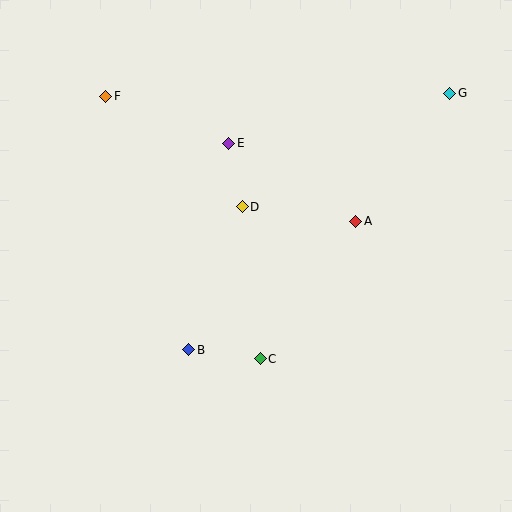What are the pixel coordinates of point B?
Point B is at (189, 350).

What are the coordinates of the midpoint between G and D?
The midpoint between G and D is at (346, 150).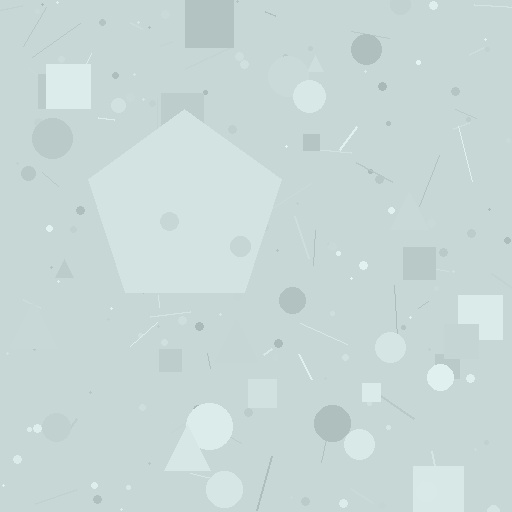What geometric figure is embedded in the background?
A pentagon is embedded in the background.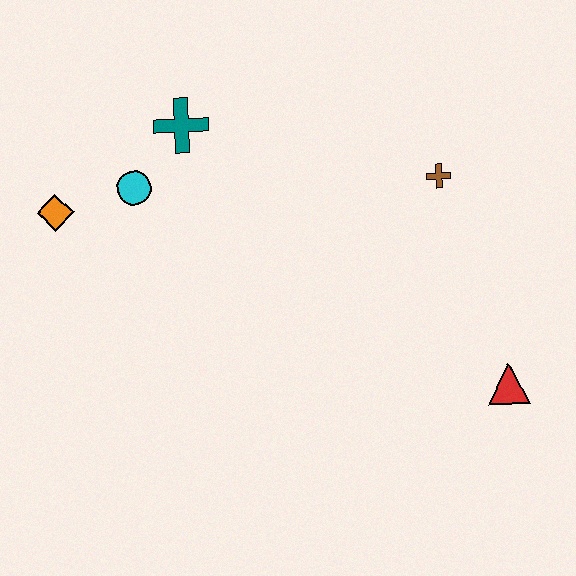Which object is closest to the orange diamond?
The cyan circle is closest to the orange diamond.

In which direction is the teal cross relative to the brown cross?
The teal cross is to the left of the brown cross.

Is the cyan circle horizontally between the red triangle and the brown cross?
No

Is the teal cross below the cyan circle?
No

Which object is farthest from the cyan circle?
The red triangle is farthest from the cyan circle.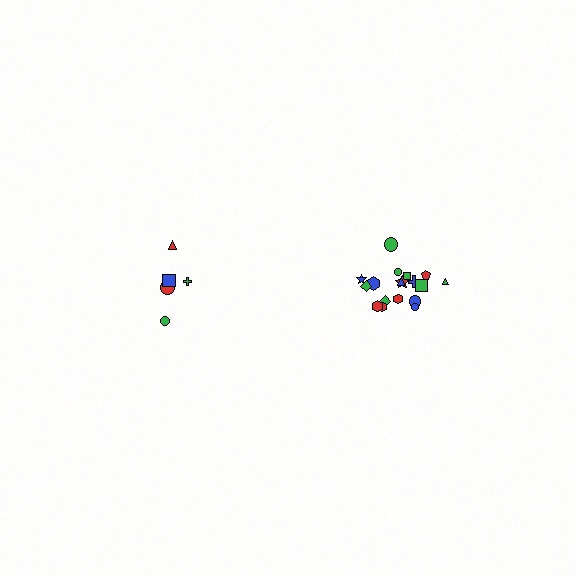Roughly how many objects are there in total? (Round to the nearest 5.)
Roughly 25 objects in total.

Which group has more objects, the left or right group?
The right group.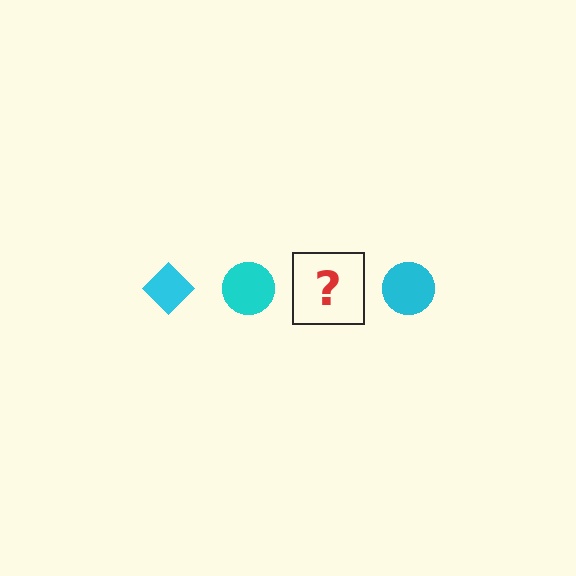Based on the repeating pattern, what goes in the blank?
The blank should be a cyan diamond.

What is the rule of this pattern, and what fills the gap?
The rule is that the pattern cycles through diamond, circle shapes in cyan. The gap should be filled with a cyan diamond.